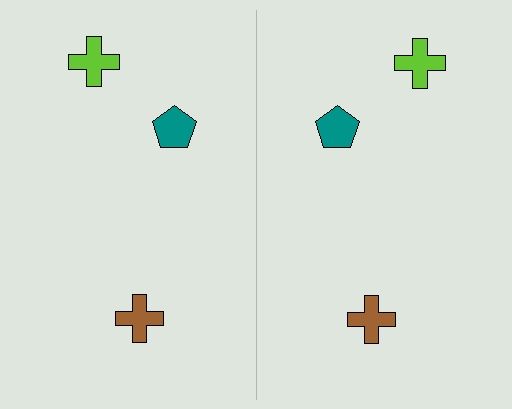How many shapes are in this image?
There are 6 shapes in this image.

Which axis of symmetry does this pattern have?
The pattern has a vertical axis of symmetry running through the center of the image.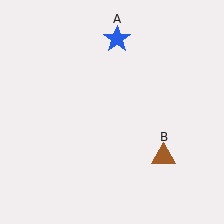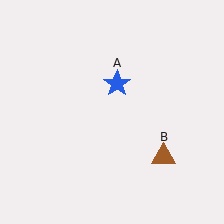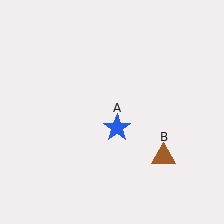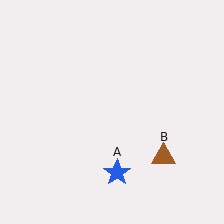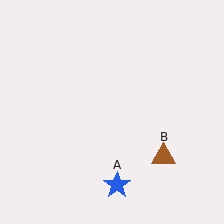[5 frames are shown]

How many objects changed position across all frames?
1 object changed position: blue star (object A).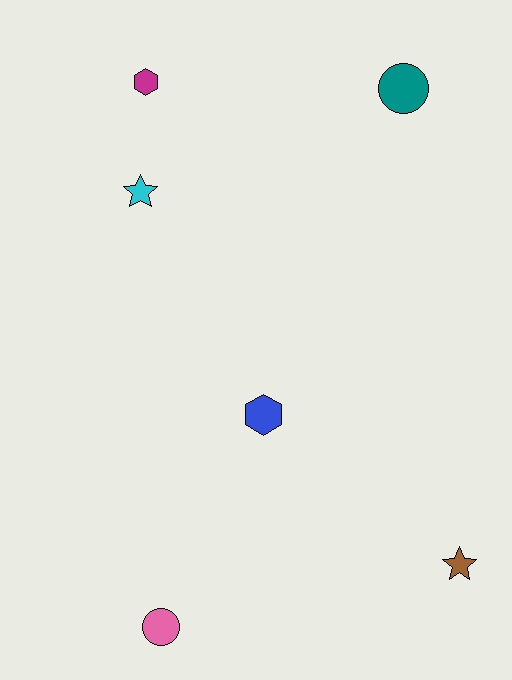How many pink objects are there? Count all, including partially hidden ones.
There is 1 pink object.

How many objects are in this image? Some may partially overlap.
There are 6 objects.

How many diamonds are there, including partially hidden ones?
There are no diamonds.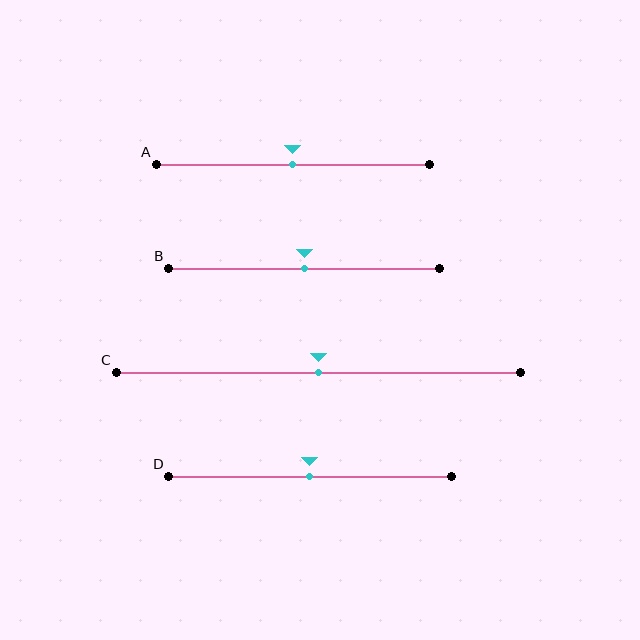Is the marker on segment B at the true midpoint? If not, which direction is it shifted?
Yes, the marker on segment B is at the true midpoint.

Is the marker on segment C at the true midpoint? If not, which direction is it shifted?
Yes, the marker on segment C is at the true midpoint.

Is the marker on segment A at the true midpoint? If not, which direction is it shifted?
Yes, the marker on segment A is at the true midpoint.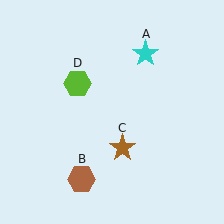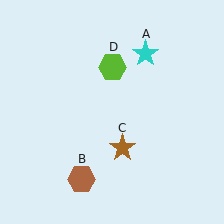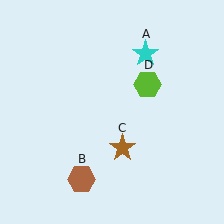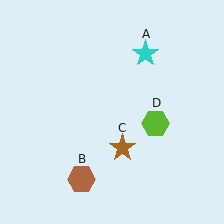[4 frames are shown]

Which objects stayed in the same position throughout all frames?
Cyan star (object A) and brown hexagon (object B) and brown star (object C) remained stationary.